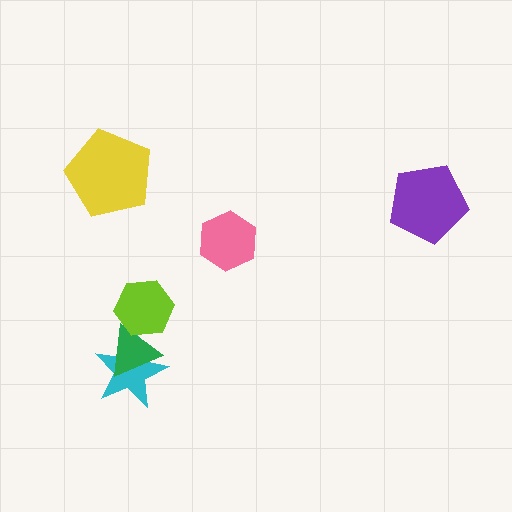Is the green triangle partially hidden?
Yes, it is partially covered by another shape.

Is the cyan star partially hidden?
Yes, it is partially covered by another shape.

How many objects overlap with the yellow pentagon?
0 objects overlap with the yellow pentagon.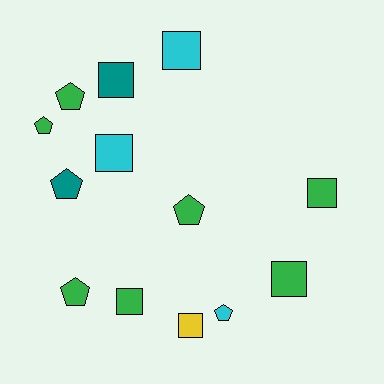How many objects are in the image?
There are 13 objects.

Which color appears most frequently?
Green, with 7 objects.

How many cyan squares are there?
There are 2 cyan squares.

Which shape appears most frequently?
Square, with 7 objects.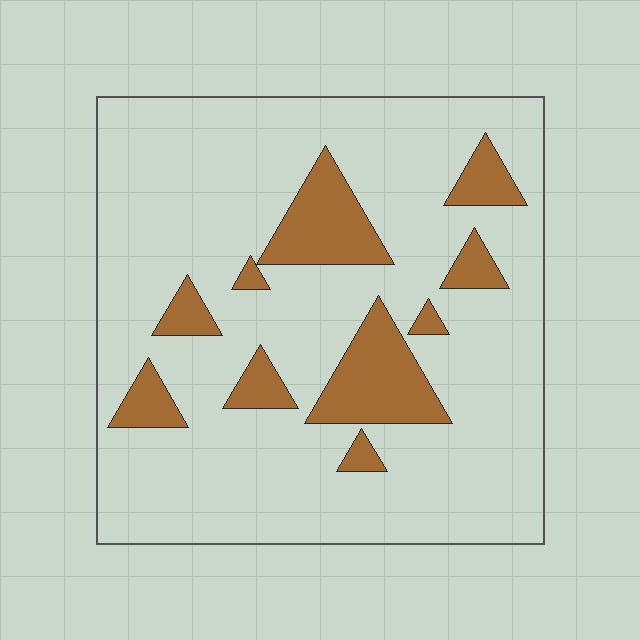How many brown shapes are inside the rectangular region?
10.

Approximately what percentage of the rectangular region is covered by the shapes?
Approximately 15%.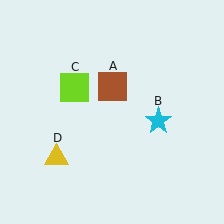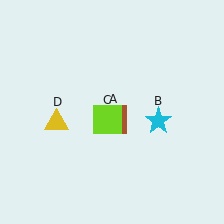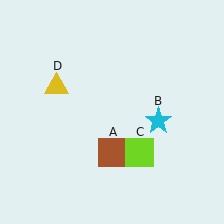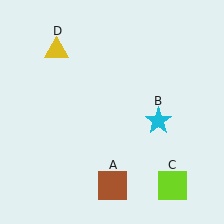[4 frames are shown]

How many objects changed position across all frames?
3 objects changed position: brown square (object A), lime square (object C), yellow triangle (object D).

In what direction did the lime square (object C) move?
The lime square (object C) moved down and to the right.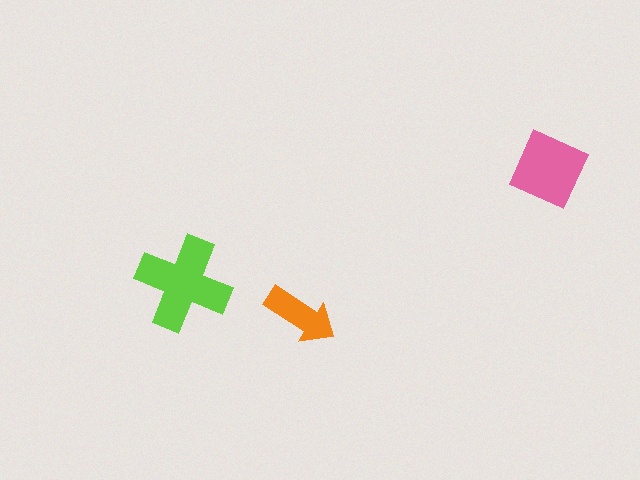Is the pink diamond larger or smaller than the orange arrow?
Larger.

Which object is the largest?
The lime cross.